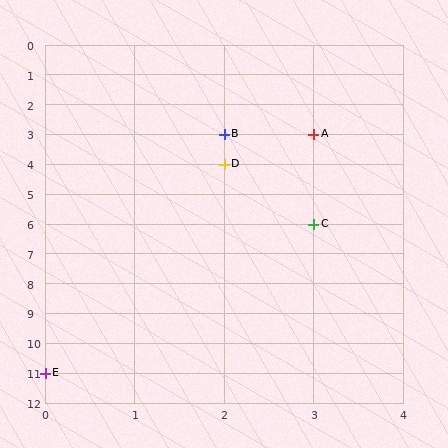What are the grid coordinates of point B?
Point B is at grid coordinates (2, 3).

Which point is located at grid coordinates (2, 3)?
Point B is at (2, 3).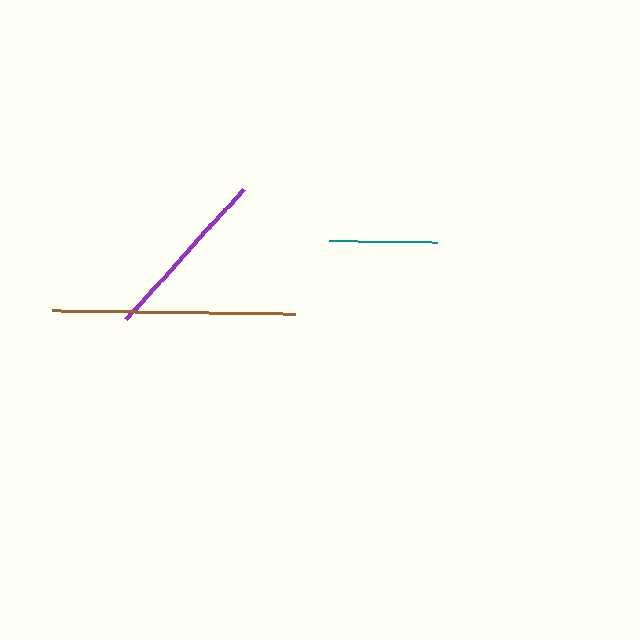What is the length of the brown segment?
The brown segment is approximately 243 pixels long.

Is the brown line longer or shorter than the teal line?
The brown line is longer than the teal line.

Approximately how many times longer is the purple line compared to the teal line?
The purple line is approximately 1.6 times the length of the teal line.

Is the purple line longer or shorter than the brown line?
The brown line is longer than the purple line.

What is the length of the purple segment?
The purple segment is approximately 175 pixels long.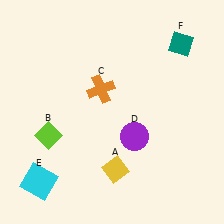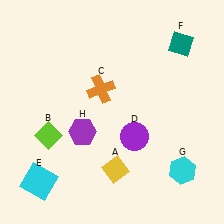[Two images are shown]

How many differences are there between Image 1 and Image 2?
There are 2 differences between the two images.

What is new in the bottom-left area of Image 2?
A purple hexagon (H) was added in the bottom-left area of Image 2.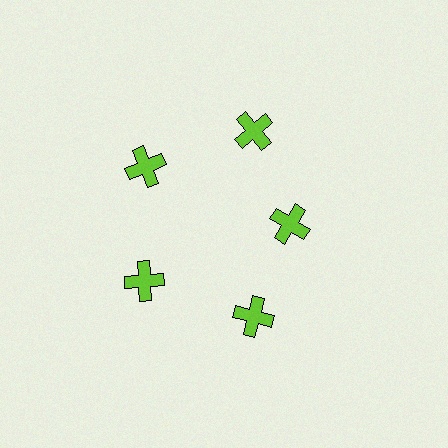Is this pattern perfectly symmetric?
No. The 5 lime crosses are arranged in a ring, but one element near the 3 o'clock position is pulled inward toward the center, breaking the 5-fold rotational symmetry.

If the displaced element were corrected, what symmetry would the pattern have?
It would have 5-fold rotational symmetry — the pattern would map onto itself every 72 degrees.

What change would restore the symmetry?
The symmetry would be restored by moving it outward, back onto the ring so that all 5 crosses sit at equal angles and equal distance from the center.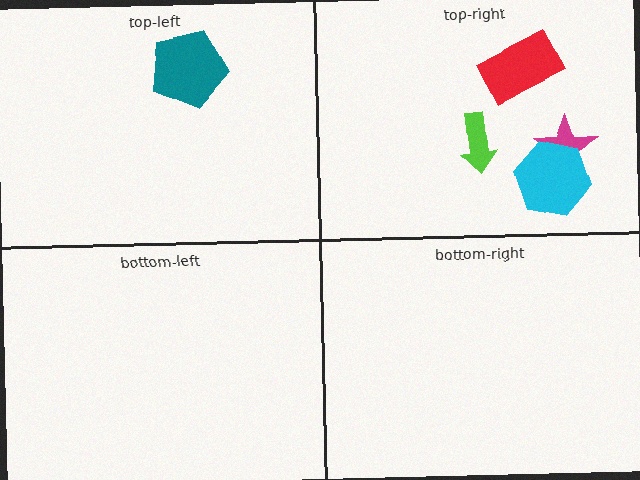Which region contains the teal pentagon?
The top-left region.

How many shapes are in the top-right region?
4.